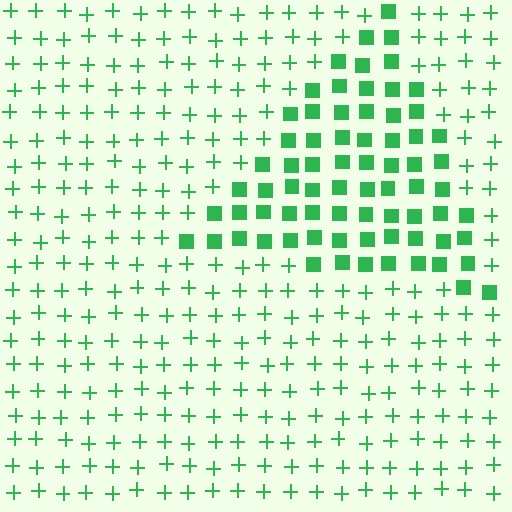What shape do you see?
I see a triangle.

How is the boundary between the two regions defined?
The boundary is defined by a change in element shape: squares inside vs. plus signs outside. All elements share the same color and spacing.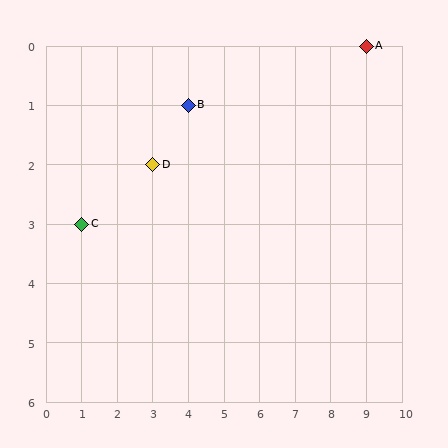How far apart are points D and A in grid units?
Points D and A are 6 columns and 2 rows apart (about 6.3 grid units diagonally).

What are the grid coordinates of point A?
Point A is at grid coordinates (9, 0).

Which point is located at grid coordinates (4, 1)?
Point B is at (4, 1).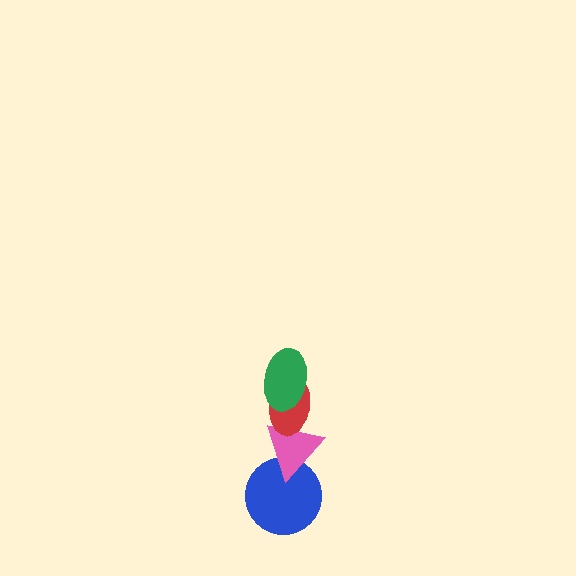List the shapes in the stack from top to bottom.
From top to bottom: the green ellipse, the red ellipse, the pink triangle, the blue circle.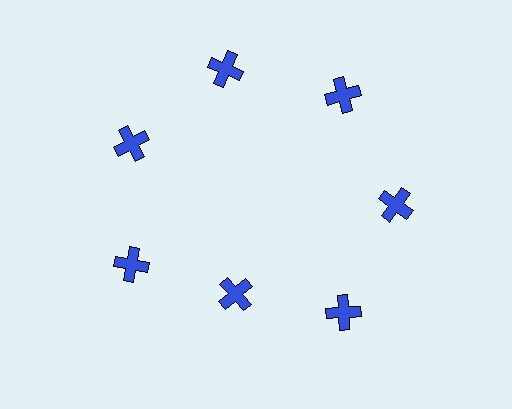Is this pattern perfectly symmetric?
No. The 7 blue crosses are arranged in a ring, but one element near the 6 o'clock position is pulled inward toward the center, breaking the 7-fold rotational symmetry.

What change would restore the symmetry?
The symmetry would be restored by moving it outward, back onto the ring so that all 7 crosses sit at equal angles and equal distance from the center.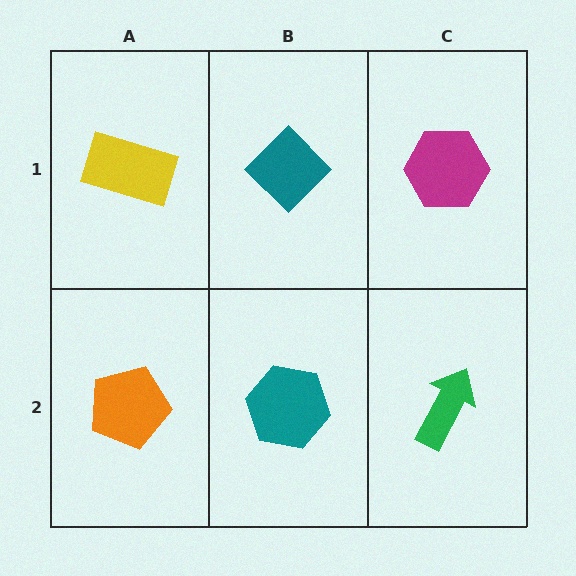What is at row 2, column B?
A teal hexagon.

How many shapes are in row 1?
3 shapes.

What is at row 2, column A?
An orange pentagon.